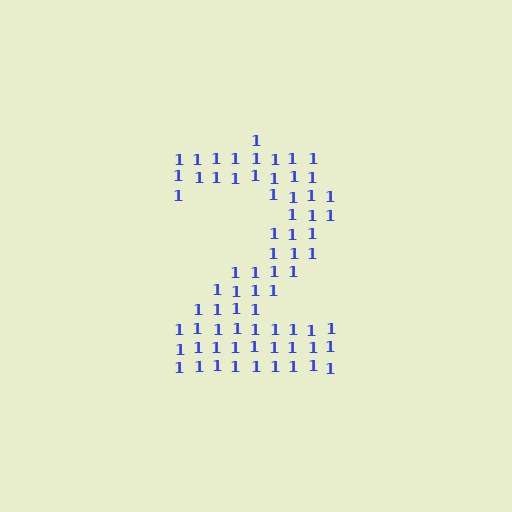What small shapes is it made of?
It is made of small digit 1's.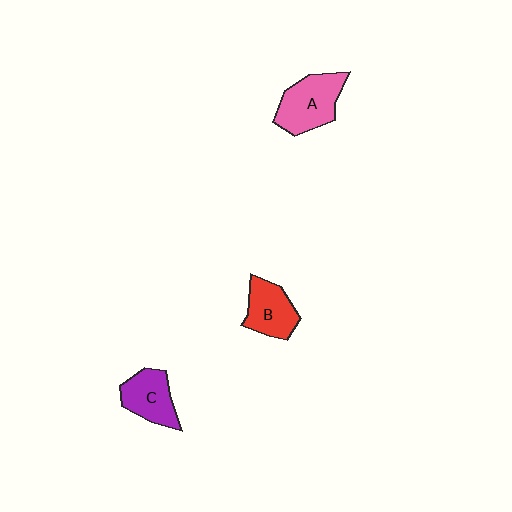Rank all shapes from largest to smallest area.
From largest to smallest: A (pink), B (red), C (purple).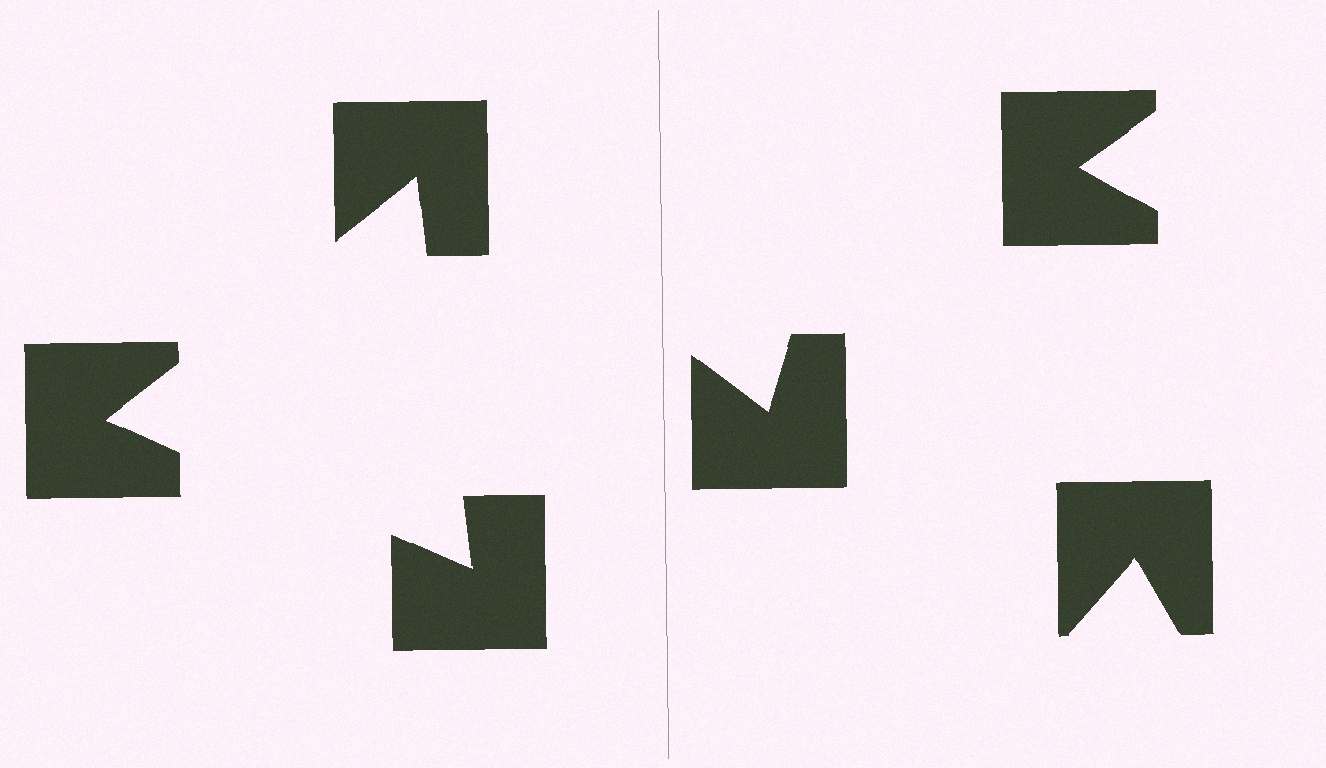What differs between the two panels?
The notched squares are positioned identically on both sides; only the wedge orientations differ. On the left they align to a triangle; on the right they are misaligned.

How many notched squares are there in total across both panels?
6 — 3 on each side.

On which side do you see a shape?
An illusory triangle appears on the left side. On the right side the wedge cuts are rotated, so no coherent shape forms.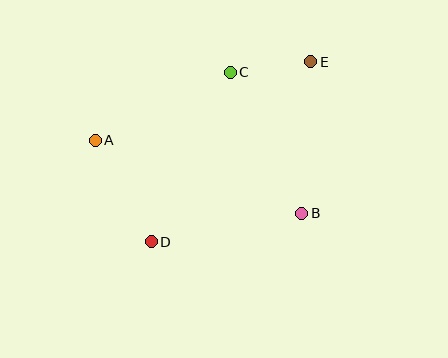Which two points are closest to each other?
Points C and E are closest to each other.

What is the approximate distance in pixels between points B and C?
The distance between B and C is approximately 158 pixels.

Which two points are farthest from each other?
Points D and E are farthest from each other.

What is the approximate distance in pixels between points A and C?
The distance between A and C is approximately 151 pixels.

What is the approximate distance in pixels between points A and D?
The distance between A and D is approximately 116 pixels.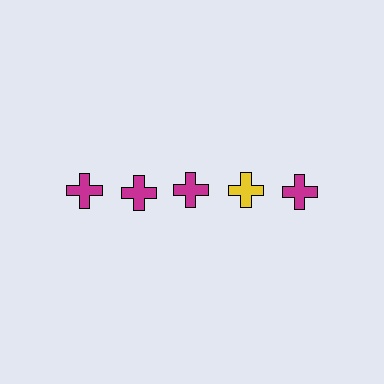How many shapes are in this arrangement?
There are 5 shapes arranged in a grid pattern.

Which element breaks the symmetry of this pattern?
The yellow cross in the top row, second from right column breaks the symmetry. All other shapes are magenta crosses.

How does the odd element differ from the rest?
It has a different color: yellow instead of magenta.